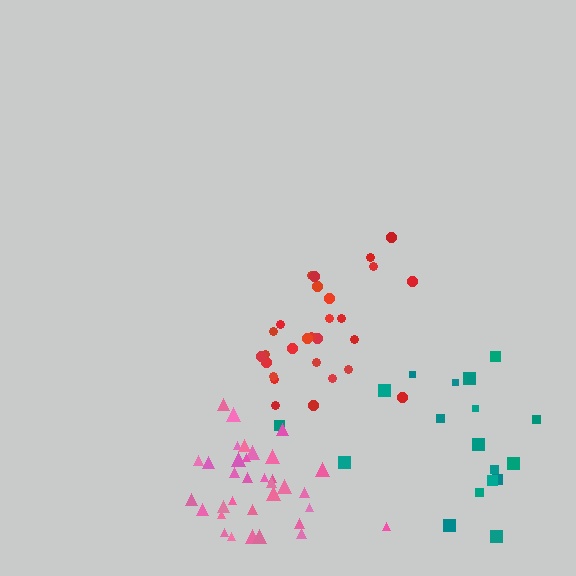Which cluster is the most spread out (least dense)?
Teal.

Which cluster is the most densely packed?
Pink.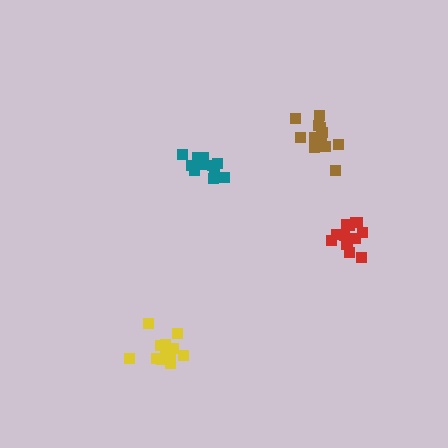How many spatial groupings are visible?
There are 4 spatial groupings.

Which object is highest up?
The brown cluster is topmost.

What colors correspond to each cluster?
The clusters are colored: red, yellow, brown, teal.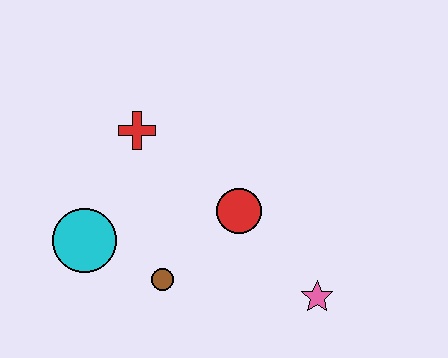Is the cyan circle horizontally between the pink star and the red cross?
No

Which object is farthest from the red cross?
The pink star is farthest from the red cross.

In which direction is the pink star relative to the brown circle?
The pink star is to the right of the brown circle.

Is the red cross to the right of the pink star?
No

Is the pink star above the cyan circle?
No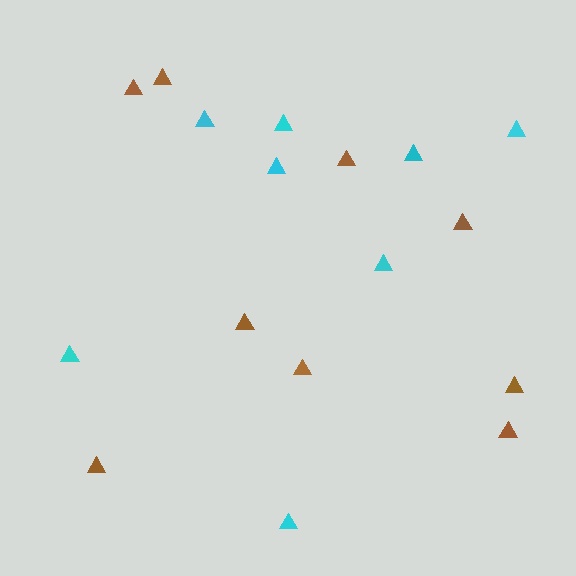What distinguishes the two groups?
There are 2 groups: one group of brown triangles (9) and one group of cyan triangles (8).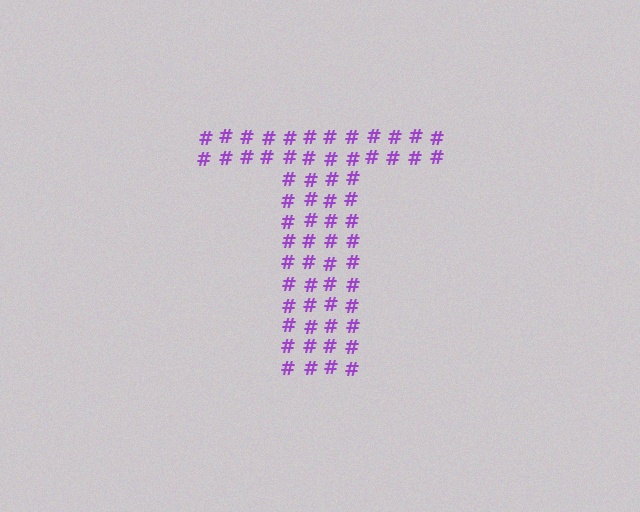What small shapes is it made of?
It is made of small hash symbols.